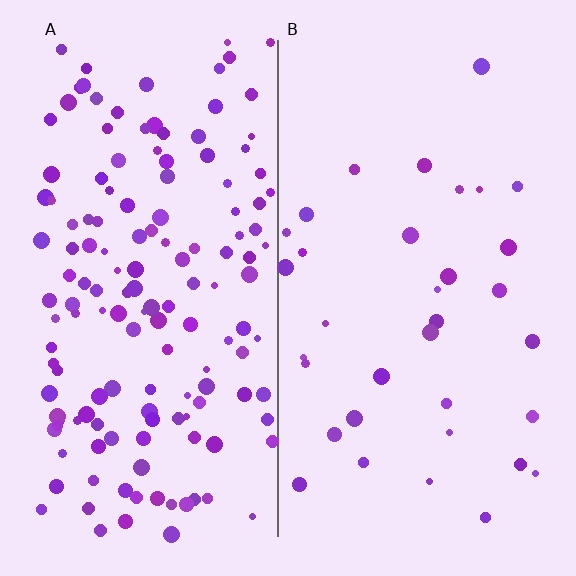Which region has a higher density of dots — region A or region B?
A (the left).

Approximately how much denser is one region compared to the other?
Approximately 4.3× — region A over region B.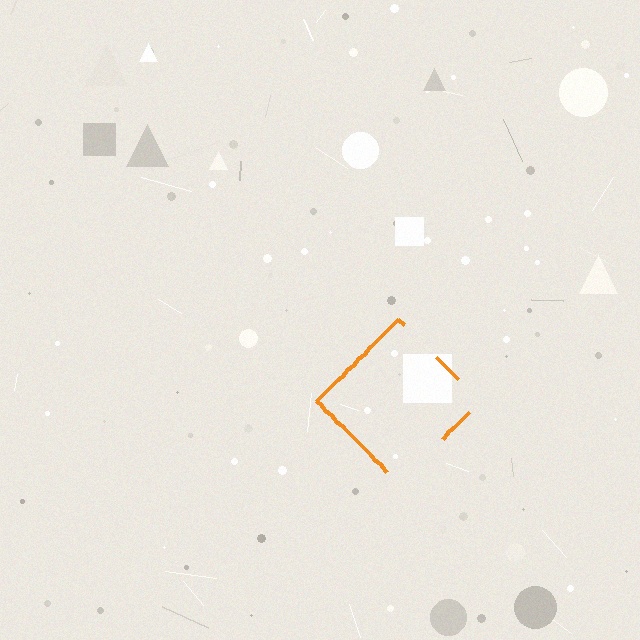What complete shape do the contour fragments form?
The contour fragments form a diamond.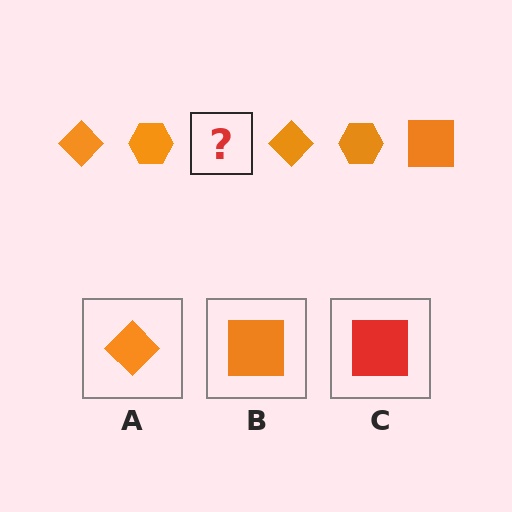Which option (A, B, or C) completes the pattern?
B.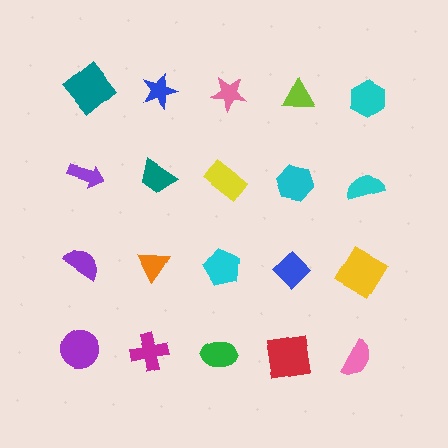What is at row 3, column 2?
An orange triangle.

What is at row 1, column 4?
A lime triangle.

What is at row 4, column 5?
A pink semicircle.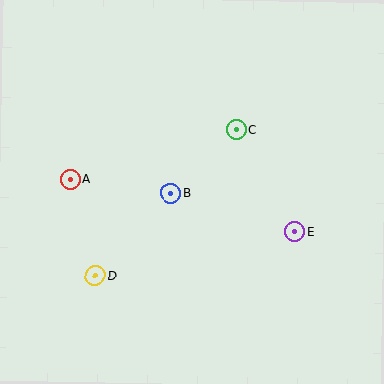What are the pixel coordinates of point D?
Point D is at (95, 275).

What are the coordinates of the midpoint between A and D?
The midpoint between A and D is at (83, 227).